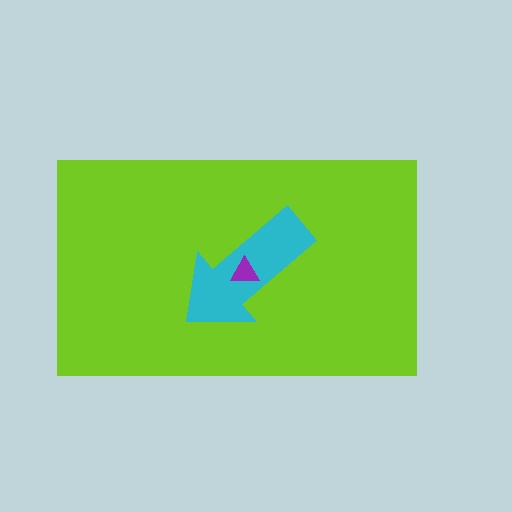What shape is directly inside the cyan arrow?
The purple triangle.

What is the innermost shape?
The purple triangle.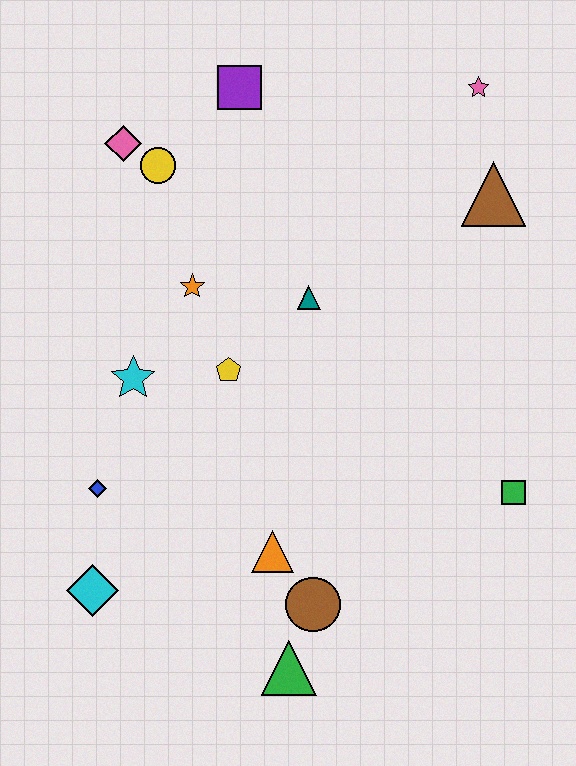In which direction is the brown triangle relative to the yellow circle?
The brown triangle is to the right of the yellow circle.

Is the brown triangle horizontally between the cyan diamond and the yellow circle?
No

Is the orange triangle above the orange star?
No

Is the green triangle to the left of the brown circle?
Yes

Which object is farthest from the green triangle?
The pink star is farthest from the green triangle.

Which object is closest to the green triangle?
The brown circle is closest to the green triangle.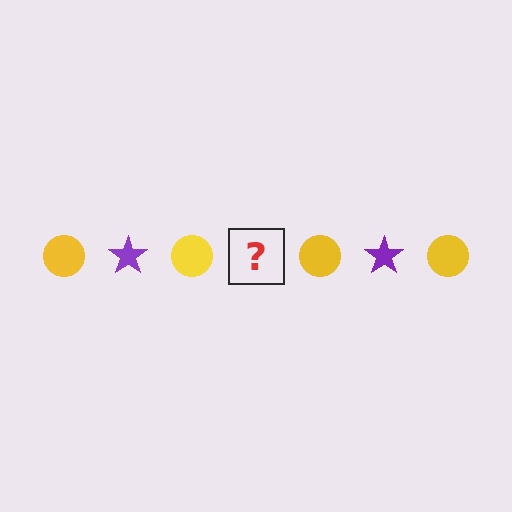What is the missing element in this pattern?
The missing element is a purple star.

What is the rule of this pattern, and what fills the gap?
The rule is that the pattern alternates between yellow circle and purple star. The gap should be filled with a purple star.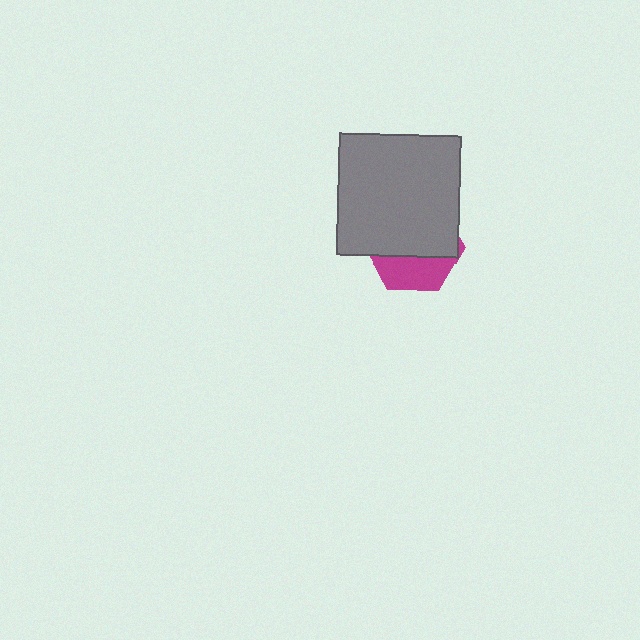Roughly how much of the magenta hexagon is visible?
A small part of it is visible (roughly 34%).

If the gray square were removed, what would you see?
You would see the complete magenta hexagon.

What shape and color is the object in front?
The object in front is a gray square.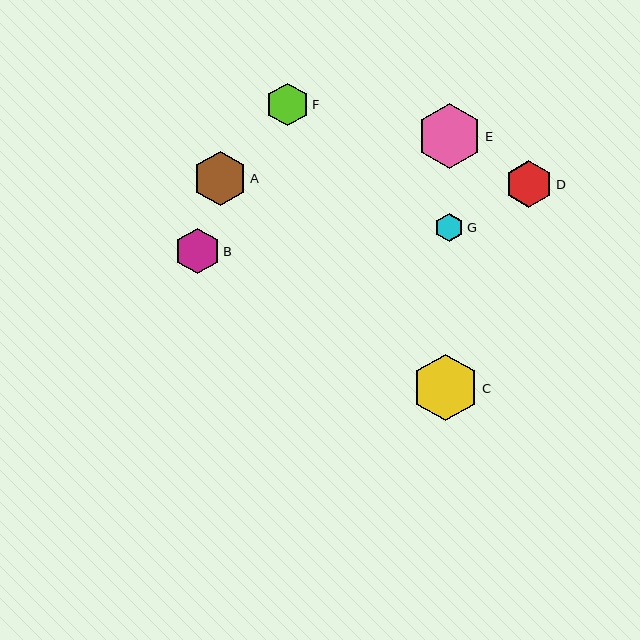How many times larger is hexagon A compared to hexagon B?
Hexagon A is approximately 1.2 times the size of hexagon B.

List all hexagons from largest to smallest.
From largest to smallest: C, E, A, D, B, F, G.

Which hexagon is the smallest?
Hexagon G is the smallest with a size of approximately 29 pixels.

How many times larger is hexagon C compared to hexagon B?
Hexagon C is approximately 1.5 times the size of hexagon B.